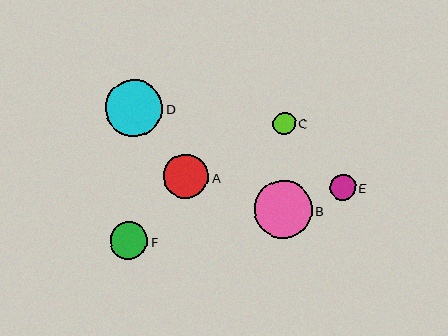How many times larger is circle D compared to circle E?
Circle D is approximately 2.2 times the size of circle E.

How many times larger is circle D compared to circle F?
Circle D is approximately 1.5 times the size of circle F.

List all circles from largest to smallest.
From largest to smallest: B, D, A, F, E, C.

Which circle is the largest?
Circle B is the largest with a size of approximately 58 pixels.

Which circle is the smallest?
Circle C is the smallest with a size of approximately 23 pixels.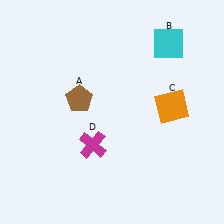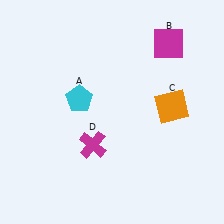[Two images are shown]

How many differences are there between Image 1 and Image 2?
There are 2 differences between the two images.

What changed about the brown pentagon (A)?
In Image 1, A is brown. In Image 2, it changed to cyan.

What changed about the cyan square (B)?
In Image 1, B is cyan. In Image 2, it changed to magenta.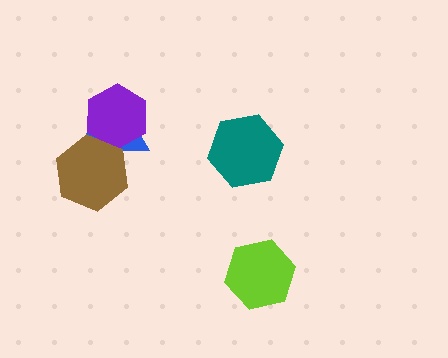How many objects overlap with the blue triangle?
2 objects overlap with the blue triangle.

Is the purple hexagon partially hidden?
Yes, it is partially covered by another shape.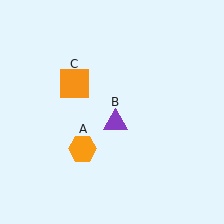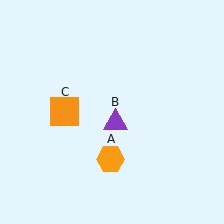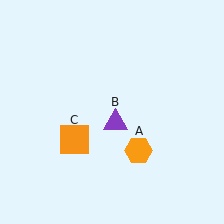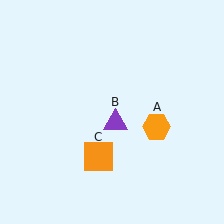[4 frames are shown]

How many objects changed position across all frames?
2 objects changed position: orange hexagon (object A), orange square (object C).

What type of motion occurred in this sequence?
The orange hexagon (object A), orange square (object C) rotated counterclockwise around the center of the scene.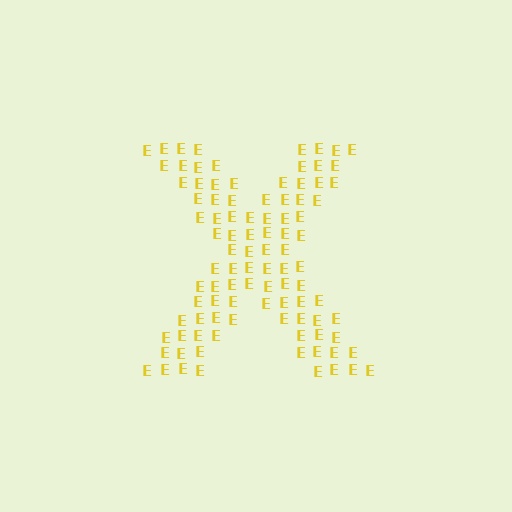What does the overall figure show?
The overall figure shows the letter X.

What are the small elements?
The small elements are letter E's.